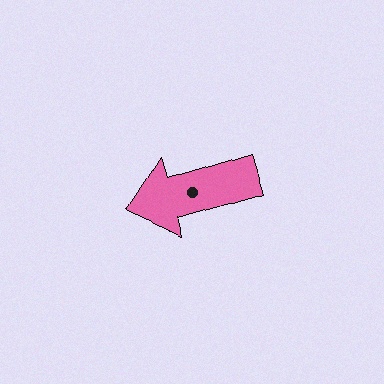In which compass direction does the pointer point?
West.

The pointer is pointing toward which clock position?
Roughly 8 o'clock.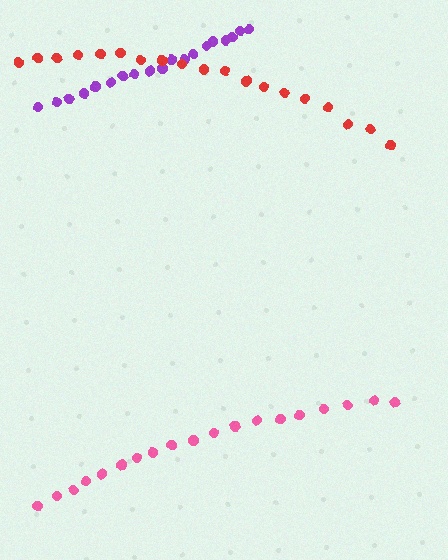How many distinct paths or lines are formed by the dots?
There are 3 distinct paths.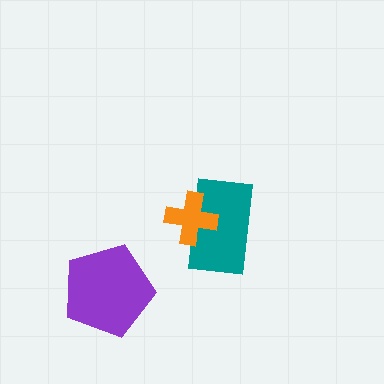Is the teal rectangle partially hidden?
Yes, it is partially covered by another shape.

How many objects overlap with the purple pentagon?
0 objects overlap with the purple pentagon.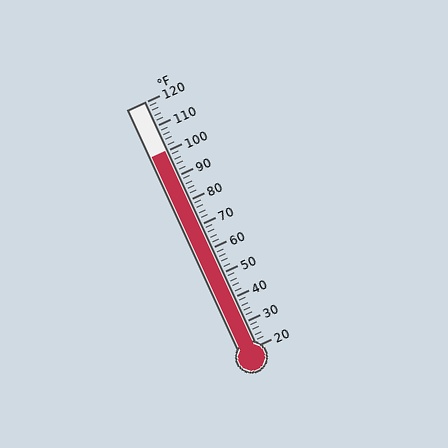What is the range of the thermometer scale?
The thermometer scale ranges from 20°F to 120°F.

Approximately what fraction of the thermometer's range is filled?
The thermometer is filled to approximately 80% of its range.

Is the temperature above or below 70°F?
The temperature is above 70°F.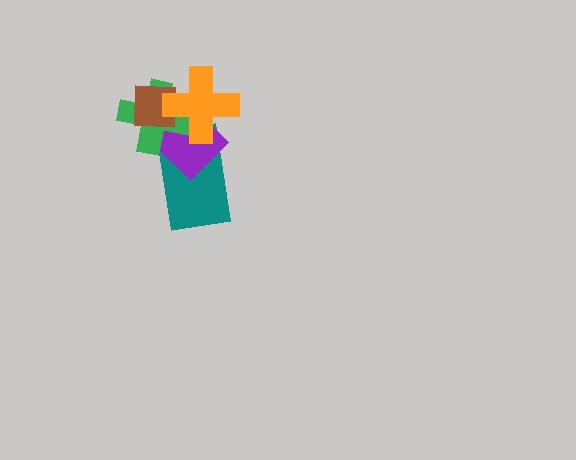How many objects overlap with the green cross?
4 objects overlap with the green cross.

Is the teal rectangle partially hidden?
Yes, it is partially covered by another shape.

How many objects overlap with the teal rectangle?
3 objects overlap with the teal rectangle.